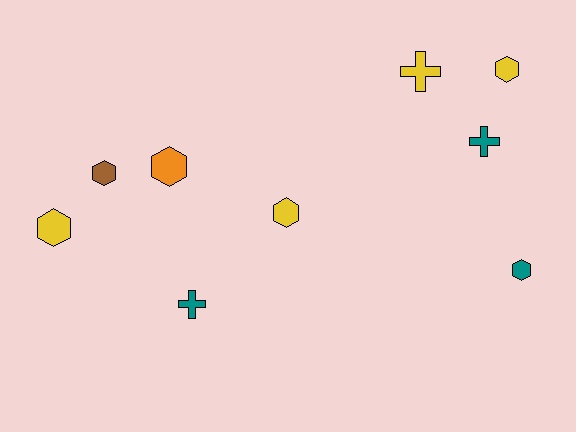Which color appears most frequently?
Yellow, with 4 objects.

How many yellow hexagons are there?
There are 3 yellow hexagons.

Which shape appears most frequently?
Hexagon, with 6 objects.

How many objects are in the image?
There are 9 objects.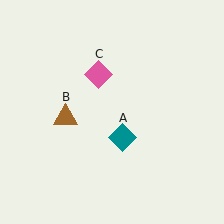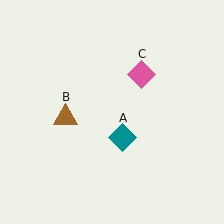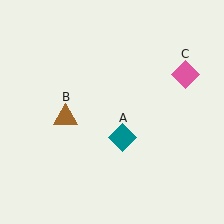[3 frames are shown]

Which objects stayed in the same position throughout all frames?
Teal diamond (object A) and brown triangle (object B) remained stationary.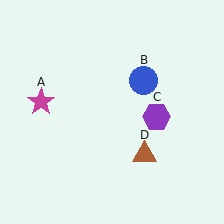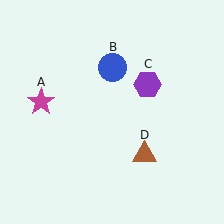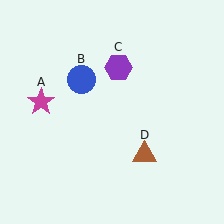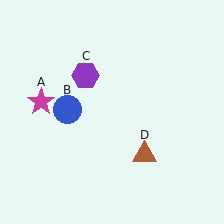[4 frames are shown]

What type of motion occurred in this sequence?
The blue circle (object B), purple hexagon (object C) rotated counterclockwise around the center of the scene.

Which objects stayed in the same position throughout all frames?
Magenta star (object A) and brown triangle (object D) remained stationary.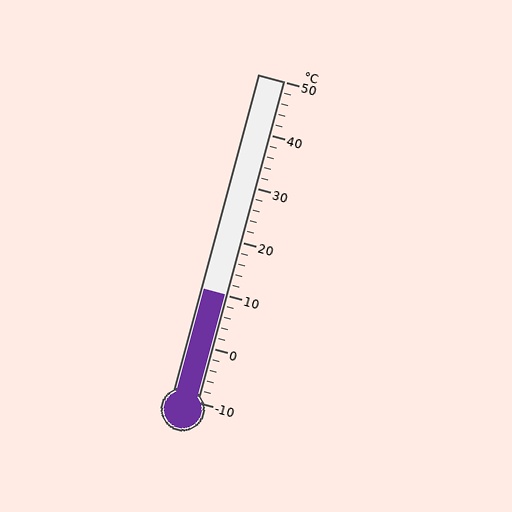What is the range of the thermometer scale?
The thermometer scale ranges from -10°C to 50°C.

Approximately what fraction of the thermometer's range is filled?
The thermometer is filled to approximately 35% of its range.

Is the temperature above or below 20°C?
The temperature is below 20°C.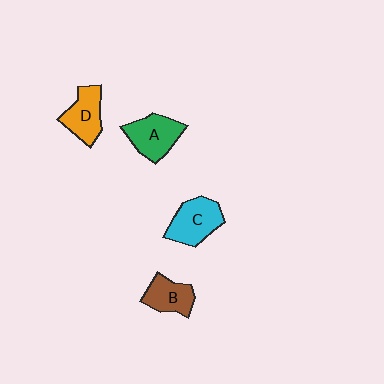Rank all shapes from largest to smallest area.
From largest to smallest: C (cyan), A (green), D (orange), B (brown).